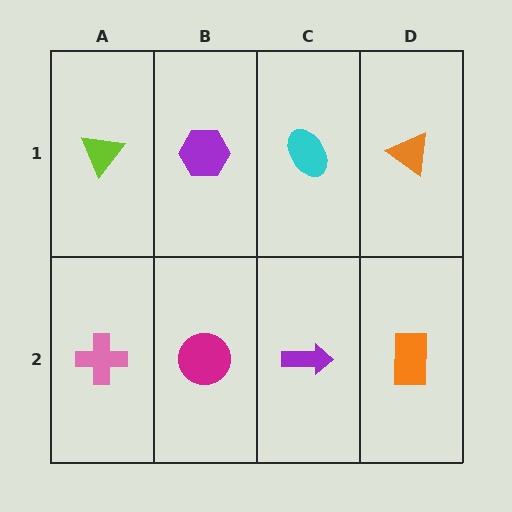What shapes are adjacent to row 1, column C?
A purple arrow (row 2, column C), a purple hexagon (row 1, column B), an orange triangle (row 1, column D).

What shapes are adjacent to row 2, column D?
An orange triangle (row 1, column D), a purple arrow (row 2, column C).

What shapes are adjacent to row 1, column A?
A pink cross (row 2, column A), a purple hexagon (row 1, column B).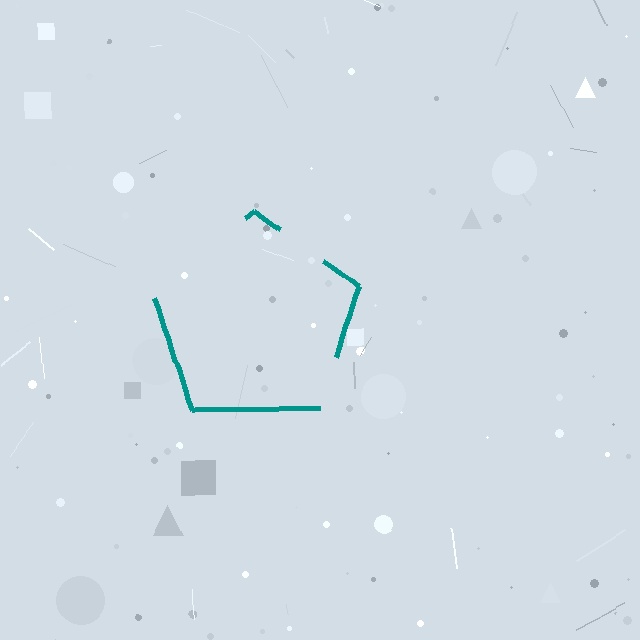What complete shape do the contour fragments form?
The contour fragments form a pentagon.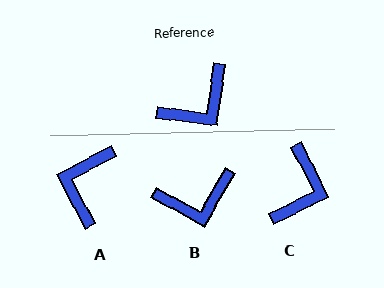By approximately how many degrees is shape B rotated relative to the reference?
Approximately 21 degrees clockwise.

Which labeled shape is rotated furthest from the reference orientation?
A, about 145 degrees away.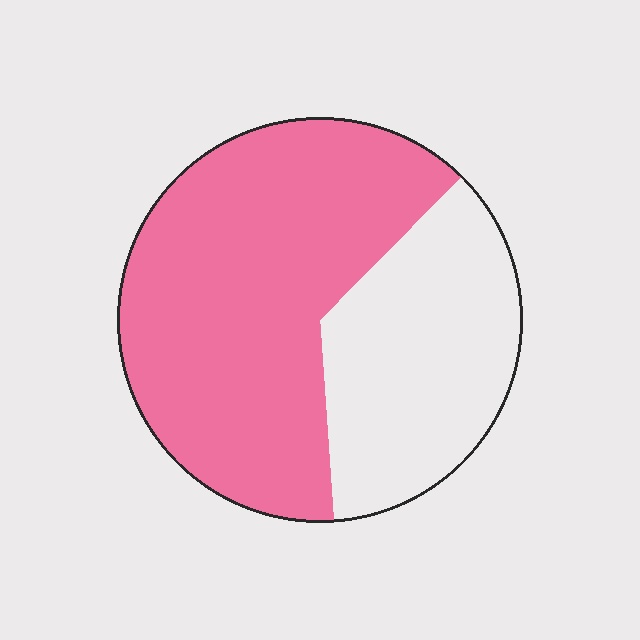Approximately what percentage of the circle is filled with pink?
Approximately 65%.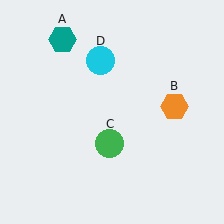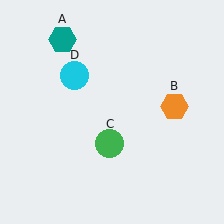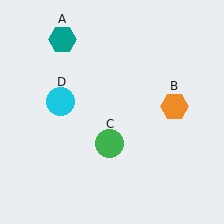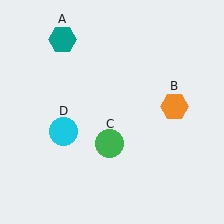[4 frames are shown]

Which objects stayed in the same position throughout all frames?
Teal hexagon (object A) and orange hexagon (object B) and green circle (object C) remained stationary.